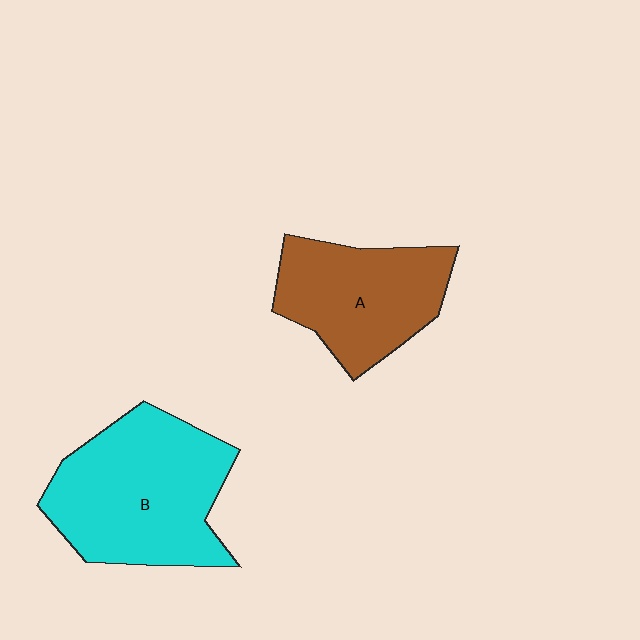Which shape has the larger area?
Shape B (cyan).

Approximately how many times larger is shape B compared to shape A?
Approximately 1.4 times.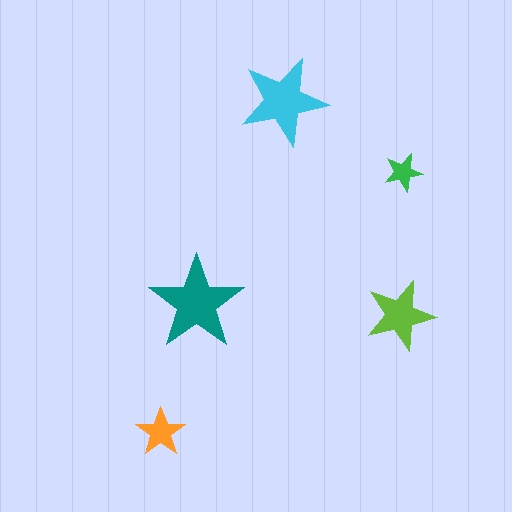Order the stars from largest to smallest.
the teal one, the cyan one, the lime one, the orange one, the green one.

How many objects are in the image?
There are 5 objects in the image.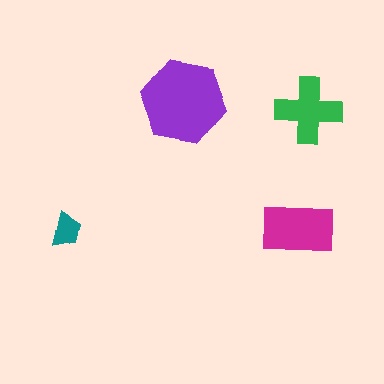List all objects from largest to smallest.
The purple hexagon, the magenta rectangle, the green cross, the teal trapezoid.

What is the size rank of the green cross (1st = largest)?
3rd.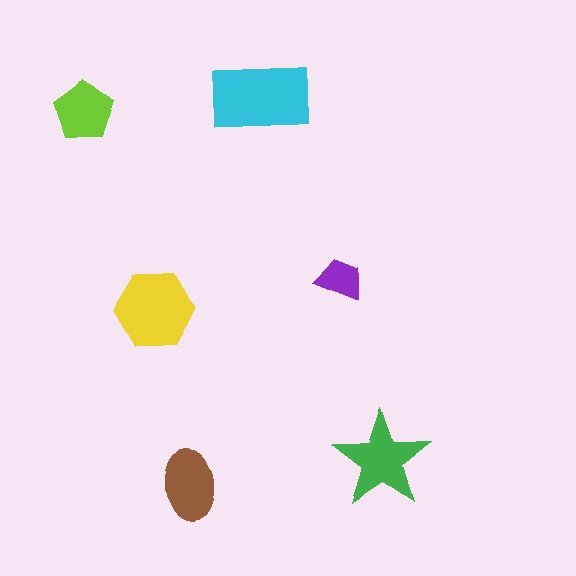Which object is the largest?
The cyan rectangle.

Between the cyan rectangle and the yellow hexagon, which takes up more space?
The cyan rectangle.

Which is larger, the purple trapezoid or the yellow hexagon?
The yellow hexagon.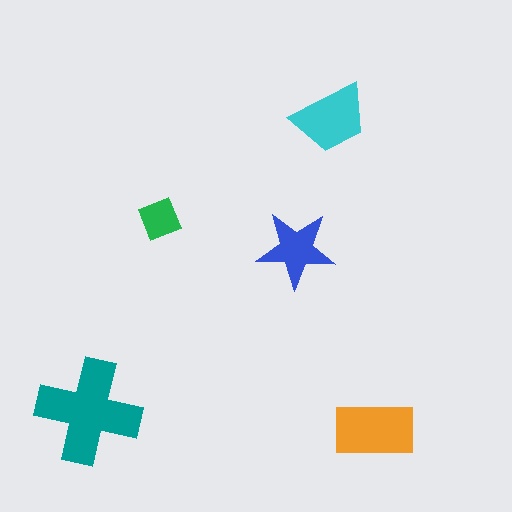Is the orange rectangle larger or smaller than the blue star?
Larger.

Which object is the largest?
The teal cross.